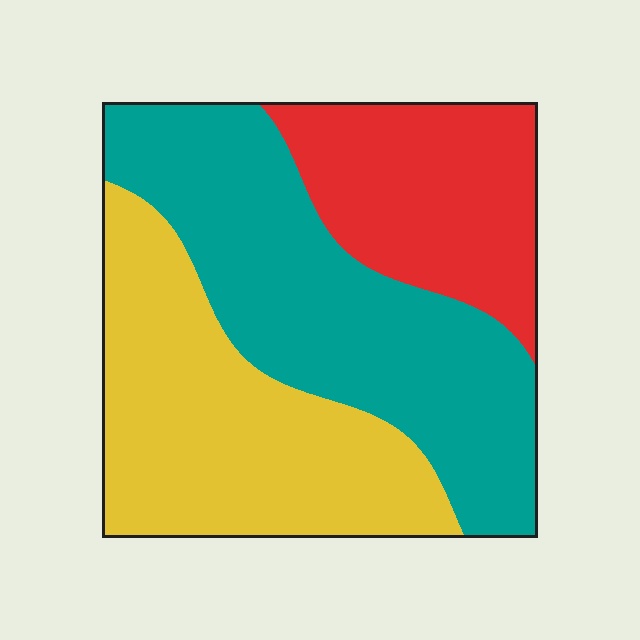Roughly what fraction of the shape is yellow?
Yellow takes up about three eighths (3/8) of the shape.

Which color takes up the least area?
Red, at roughly 25%.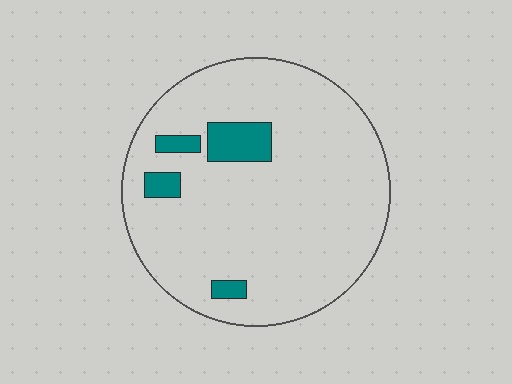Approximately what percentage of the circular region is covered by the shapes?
Approximately 10%.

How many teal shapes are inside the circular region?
4.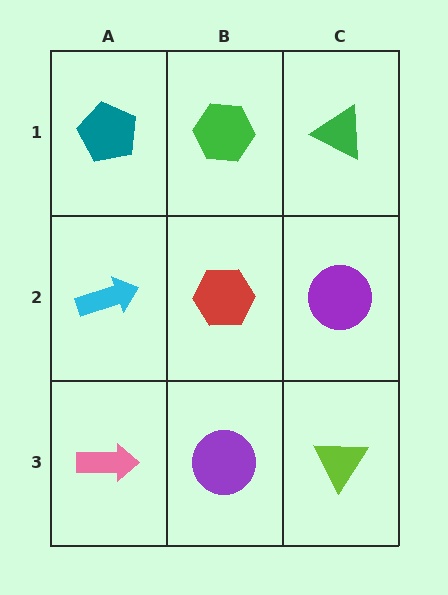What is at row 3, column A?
A pink arrow.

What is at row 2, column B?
A red hexagon.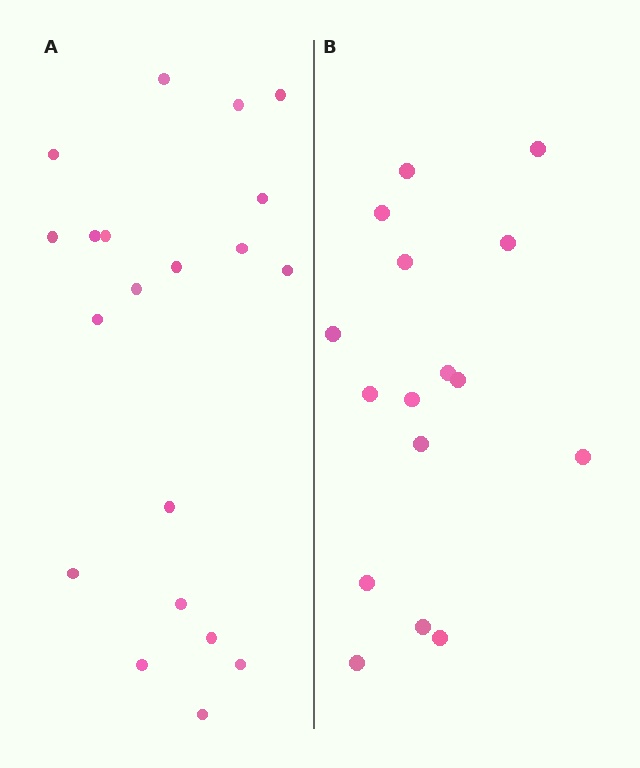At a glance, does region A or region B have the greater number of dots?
Region A (the left region) has more dots.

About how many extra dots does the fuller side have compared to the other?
Region A has about 4 more dots than region B.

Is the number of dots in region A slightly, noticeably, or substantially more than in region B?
Region A has noticeably more, but not dramatically so. The ratio is roughly 1.2 to 1.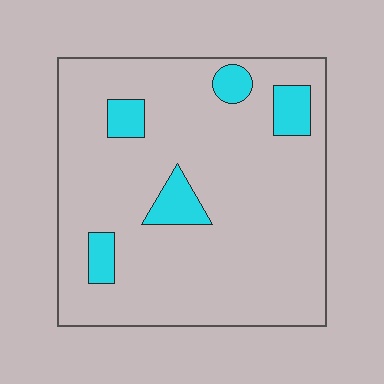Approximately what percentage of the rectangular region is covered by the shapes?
Approximately 10%.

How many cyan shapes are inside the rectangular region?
5.